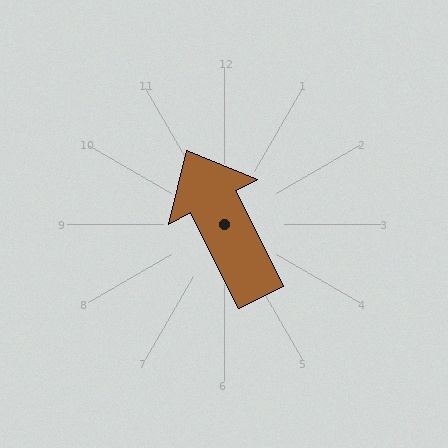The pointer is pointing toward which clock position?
Roughly 11 o'clock.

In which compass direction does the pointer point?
Northwest.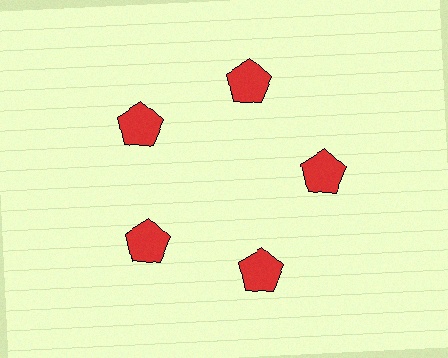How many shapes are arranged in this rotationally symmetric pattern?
There are 5 shapes, arranged in 5 groups of 1.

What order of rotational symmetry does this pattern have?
This pattern has 5-fold rotational symmetry.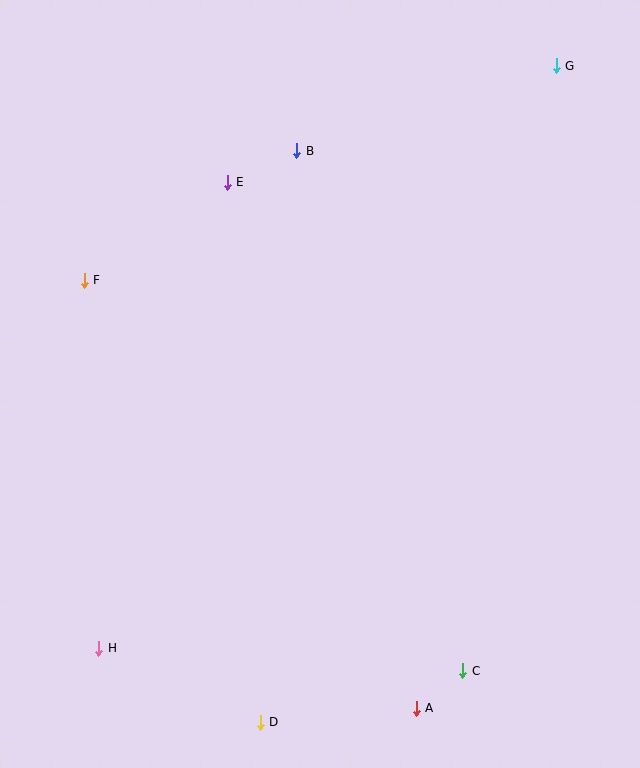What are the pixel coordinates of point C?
Point C is at (463, 671).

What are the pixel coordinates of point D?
Point D is at (260, 722).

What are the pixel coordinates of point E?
Point E is at (227, 182).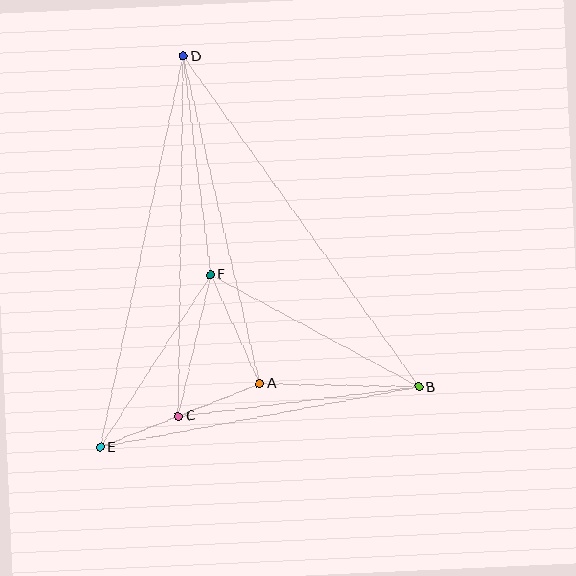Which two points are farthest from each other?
Points B and D are farthest from each other.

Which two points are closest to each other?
Points C and E are closest to each other.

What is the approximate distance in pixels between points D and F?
The distance between D and F is approximately 220 pixels.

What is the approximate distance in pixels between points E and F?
The distance between E and F is approximately 205 pixels.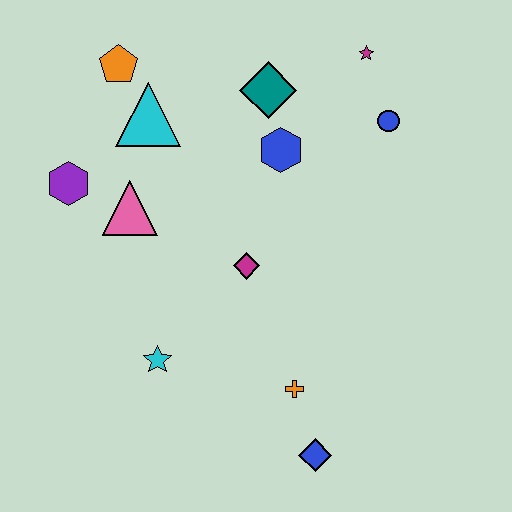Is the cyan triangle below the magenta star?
Yes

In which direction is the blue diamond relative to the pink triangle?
The blue diamond is below the pink triangle.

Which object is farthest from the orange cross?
The orange pentagon is farthest from the orange cross.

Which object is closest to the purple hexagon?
The pink triangle is closest to the purple hexagon.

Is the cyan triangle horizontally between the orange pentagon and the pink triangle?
No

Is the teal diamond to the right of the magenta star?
No